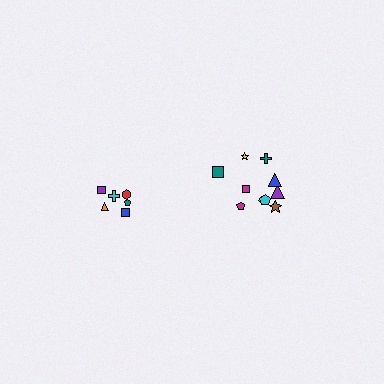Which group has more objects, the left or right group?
The right group.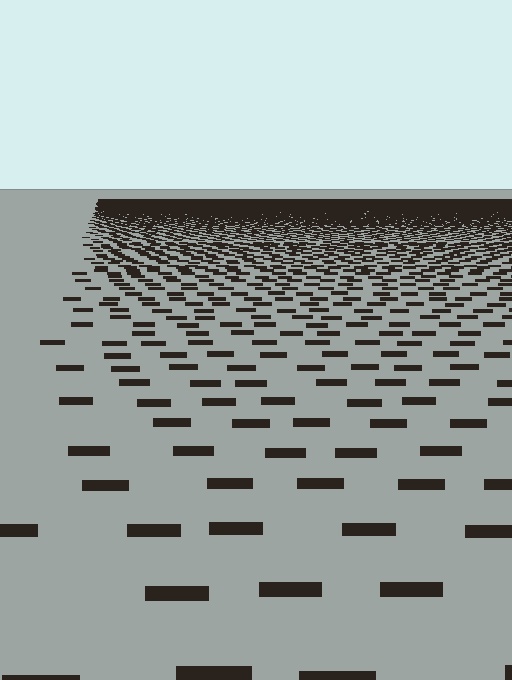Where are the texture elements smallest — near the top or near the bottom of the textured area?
Near the top.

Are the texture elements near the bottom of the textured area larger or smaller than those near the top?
Larger. Near the bottom, elements are closer to the viewer and appear at a bigger on-screen size.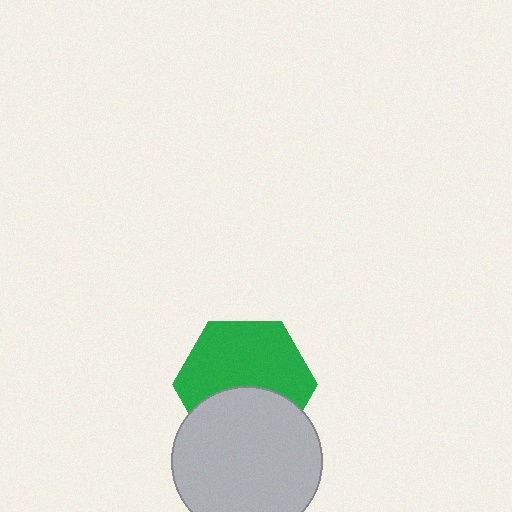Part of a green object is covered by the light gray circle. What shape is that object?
It is a hexagon.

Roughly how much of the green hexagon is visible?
About half of it is visible (roughly 61%).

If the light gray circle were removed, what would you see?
You would see the complete green hexagon.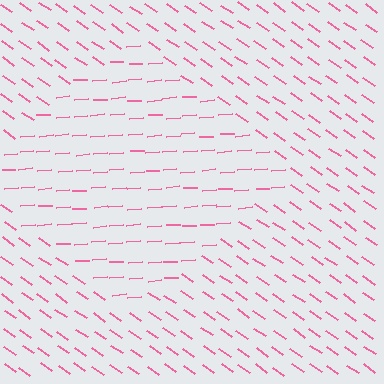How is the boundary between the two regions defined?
The boundary is defined purely by a change in line orientation (approximately 39 degrees difference). All lines are the same color and thickness.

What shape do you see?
I see a diamond.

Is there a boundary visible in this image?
Yes, there is a texture boundary formed by a change in line orientation.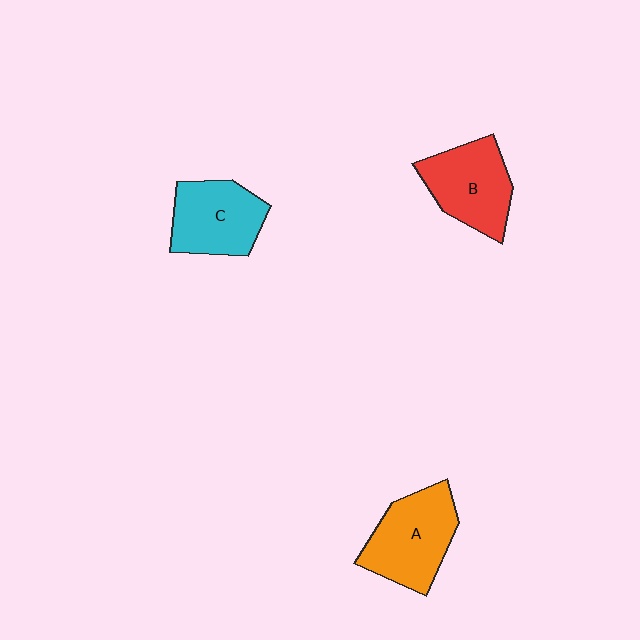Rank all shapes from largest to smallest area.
From largest to smallest: A (orange), B (red), C (cyan).